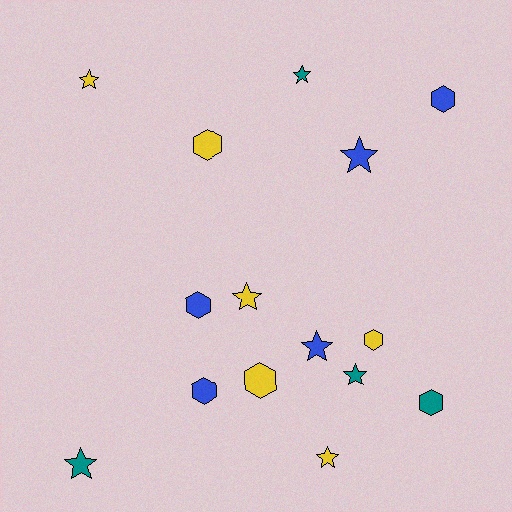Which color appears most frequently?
Yellow, with 6 objects.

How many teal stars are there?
There are 3 teal stars.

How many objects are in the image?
There are 15 objects.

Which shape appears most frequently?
Star, with 8 objects.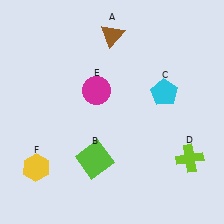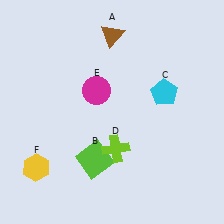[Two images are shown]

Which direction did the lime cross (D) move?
The lime cross (D) moved left.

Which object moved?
The lime cross (D) moved left.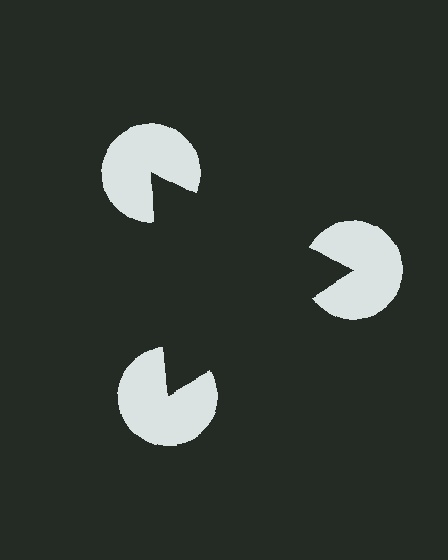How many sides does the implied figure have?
3 sides.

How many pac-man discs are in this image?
There are 3 — one at each vertex of the illusory triangle.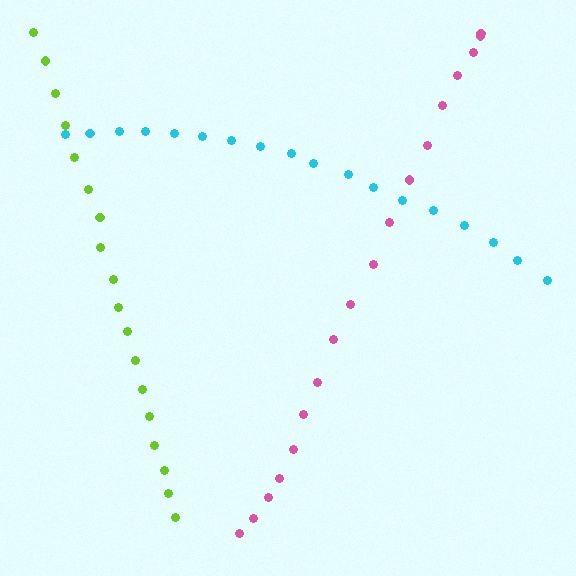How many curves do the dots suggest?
There are 3 distinct paths.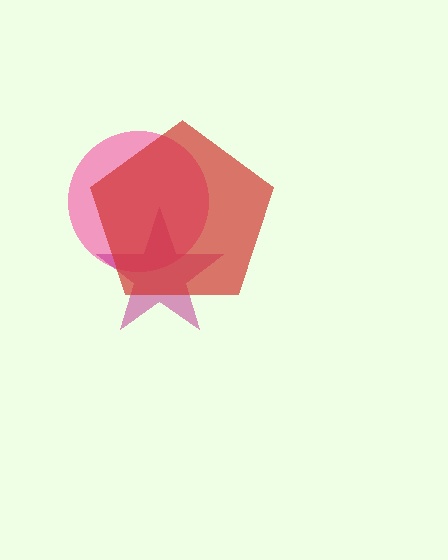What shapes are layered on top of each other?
The layered shapes are: a pink circle, a magenta star, a red pentagon.